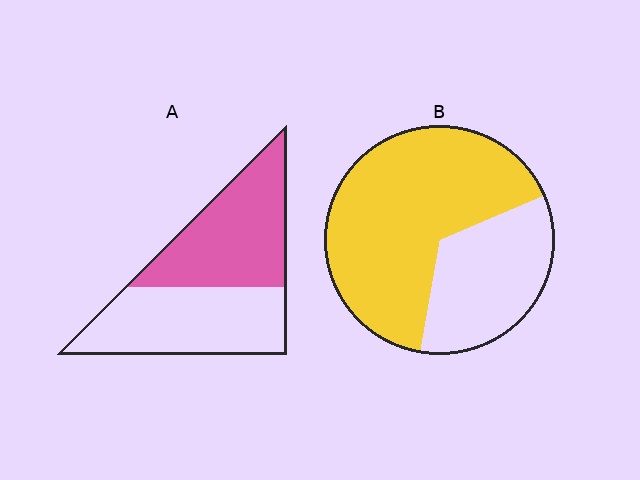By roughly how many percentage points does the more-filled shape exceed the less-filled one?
By roughly 15 percentage points (B over A).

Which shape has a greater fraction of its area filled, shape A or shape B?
Shape B.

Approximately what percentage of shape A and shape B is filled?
A is approximately 50% and B is approximately 65%.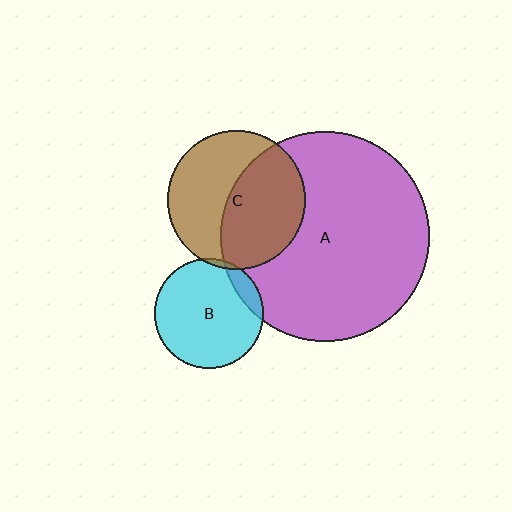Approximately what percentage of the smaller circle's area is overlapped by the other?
Approximately 50%.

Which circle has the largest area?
Circle A (purple).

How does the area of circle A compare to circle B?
Approximately 3.7 times.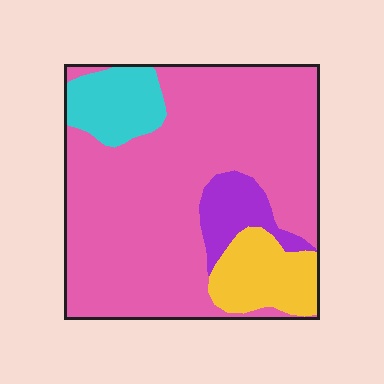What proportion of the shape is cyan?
Cyan covers 10% of the shape.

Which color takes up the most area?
Pink, at roughly 70%.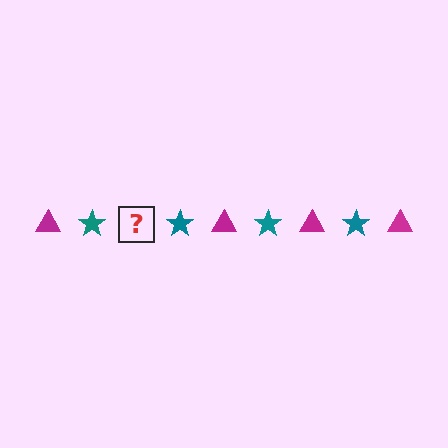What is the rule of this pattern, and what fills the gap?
The rule is that the pattern alternates between magenta triangle and teal star. The gap should be filled with a magenta triangle.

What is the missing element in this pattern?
The missing element is a magenta triangle.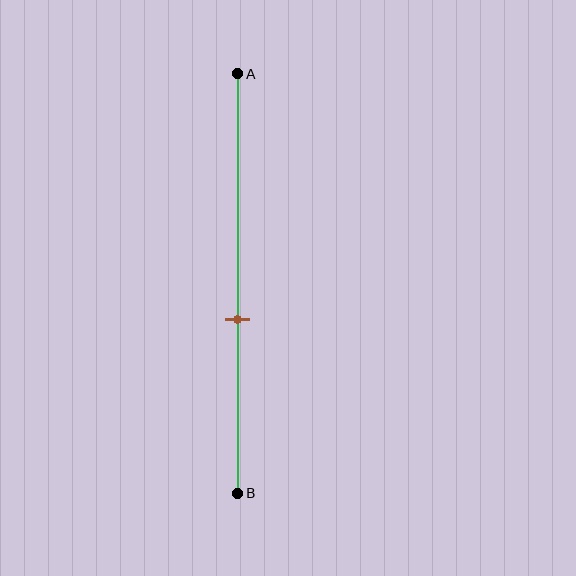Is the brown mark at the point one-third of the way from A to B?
No, the mark is at about 60% from A, not at the 33% one-third point.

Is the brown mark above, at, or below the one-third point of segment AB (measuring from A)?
The brown mark is below the one-third point of segment AB.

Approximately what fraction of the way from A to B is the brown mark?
The brown mark is approximately 60% of the way from A to B.